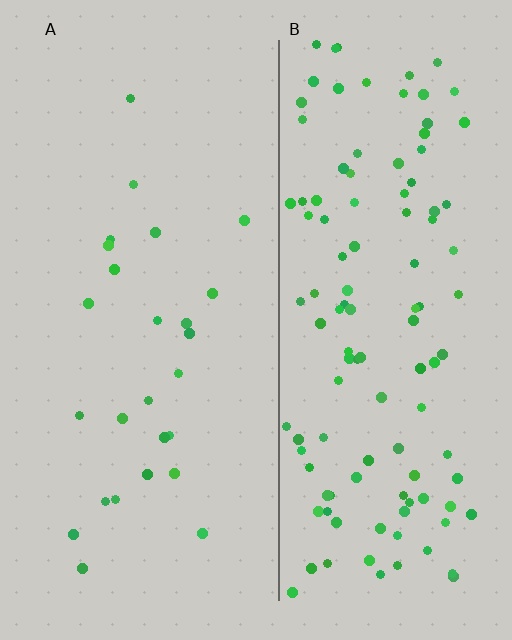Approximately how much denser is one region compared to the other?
Approximately 4.6× — region B over region A.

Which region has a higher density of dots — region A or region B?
B (the right).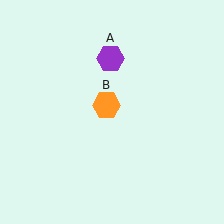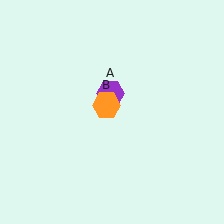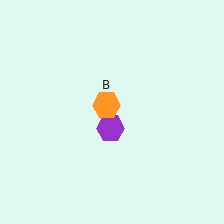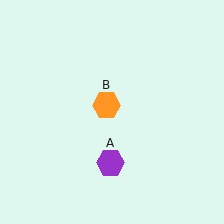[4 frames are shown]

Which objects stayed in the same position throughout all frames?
Orange hexagon (object B) remained stationary.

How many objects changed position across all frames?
1 object changed position: purple hexagon (object A).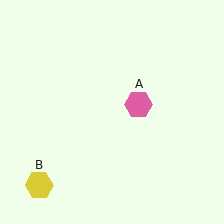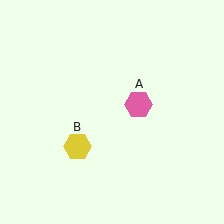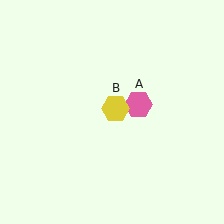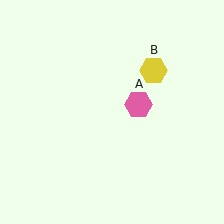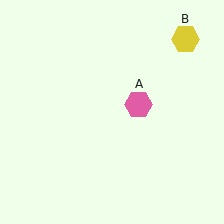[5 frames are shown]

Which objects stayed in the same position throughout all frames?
Pink hexagon (object A) remained stationary.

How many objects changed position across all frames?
1 object changed position: yellow hexagon (object B).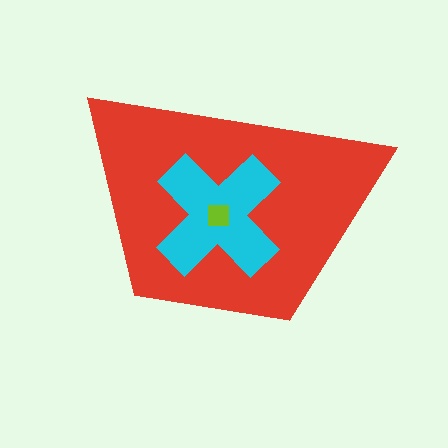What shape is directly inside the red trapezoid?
The cyan cross.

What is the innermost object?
The lime square.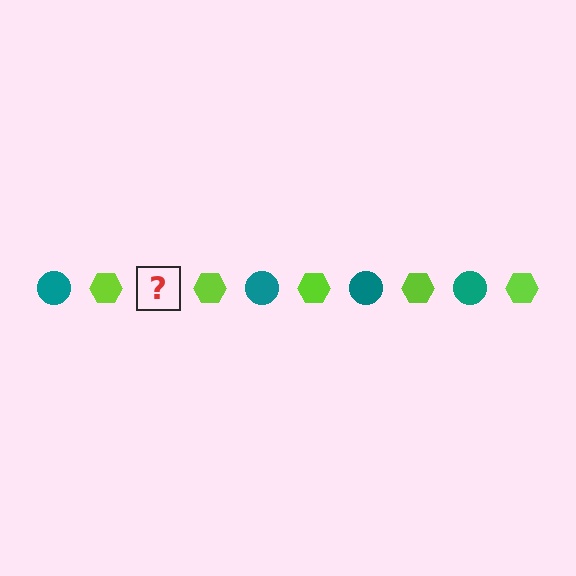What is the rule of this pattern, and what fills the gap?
The rule is that the pattern alternates between teal circle and lime hexagon. The gap should be filled with a teal circle.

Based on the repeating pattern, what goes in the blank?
The blank should be a teal circle.